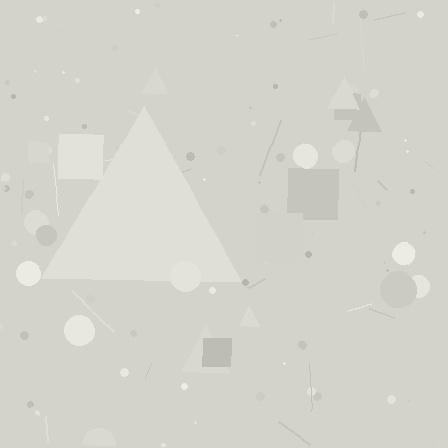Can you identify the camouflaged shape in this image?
The camouflaged shape is a triangle.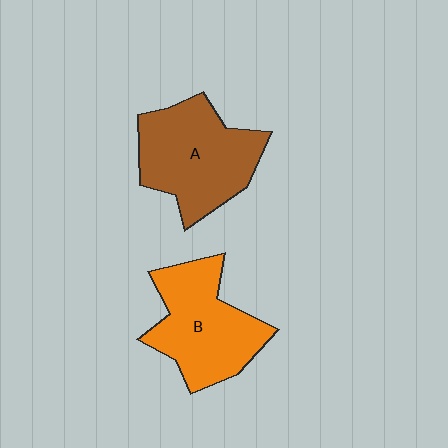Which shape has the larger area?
Shape A (brown).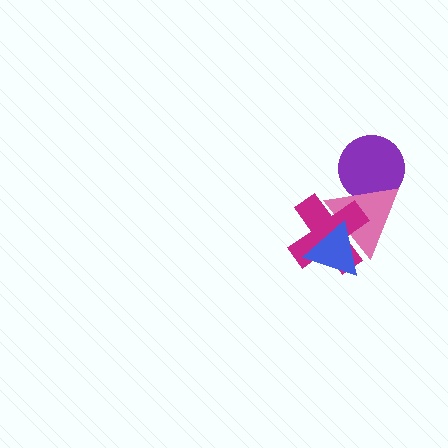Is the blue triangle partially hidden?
No, no other shape covers it.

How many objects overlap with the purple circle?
1 object overlaps with the purple circle.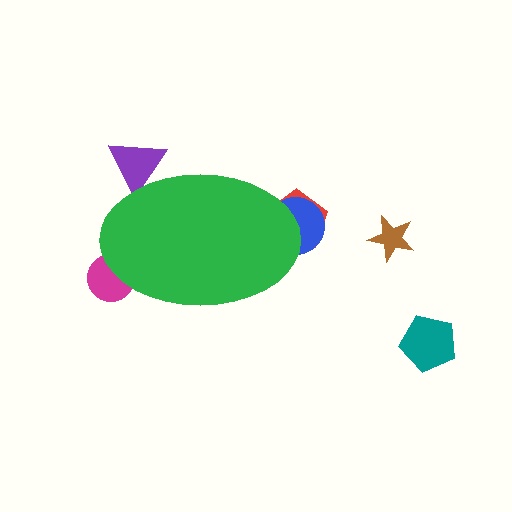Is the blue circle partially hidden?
Yes, the blue circle is partially hidden behind the green ellipse.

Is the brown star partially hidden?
No, the brown star is fully visible.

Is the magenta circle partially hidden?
Yes, the magenta circle is partially hidden behind the green ellipse.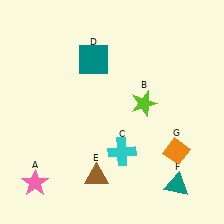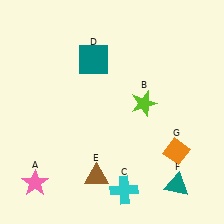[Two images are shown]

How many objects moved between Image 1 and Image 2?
1 object moved between the two images.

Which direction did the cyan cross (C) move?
The cyan cross (C) moved down.